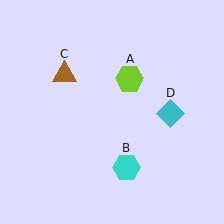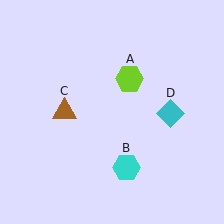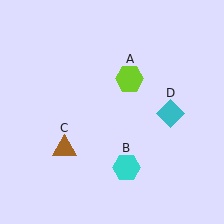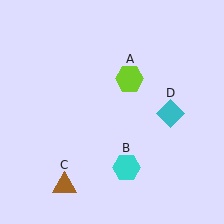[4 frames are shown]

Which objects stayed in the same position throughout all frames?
Lime hexagon (object A) and cyan hexagon (object B) and cyan diamond (object D) remained stationary.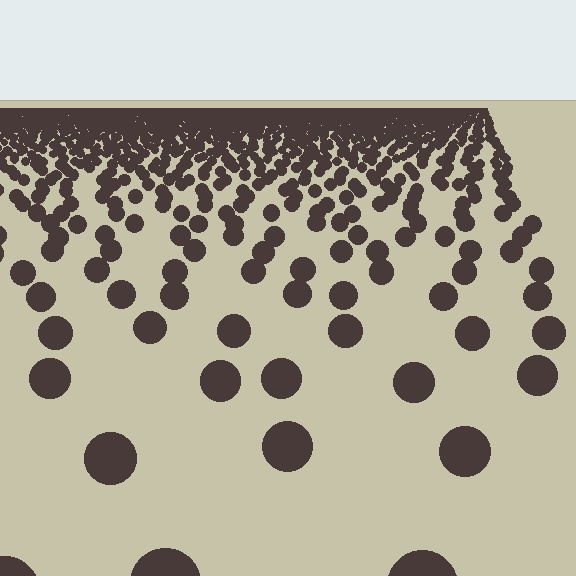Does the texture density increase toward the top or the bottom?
Density increases toward the top.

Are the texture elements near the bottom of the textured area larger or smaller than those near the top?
Larger. Near the bottom, elements are closer to the viewer and appear at a bigger on-screen size.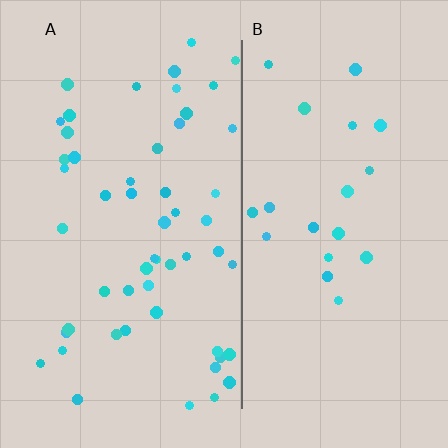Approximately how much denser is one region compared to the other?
Approximately 2.6× — region A over region B.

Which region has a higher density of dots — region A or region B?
A (the left).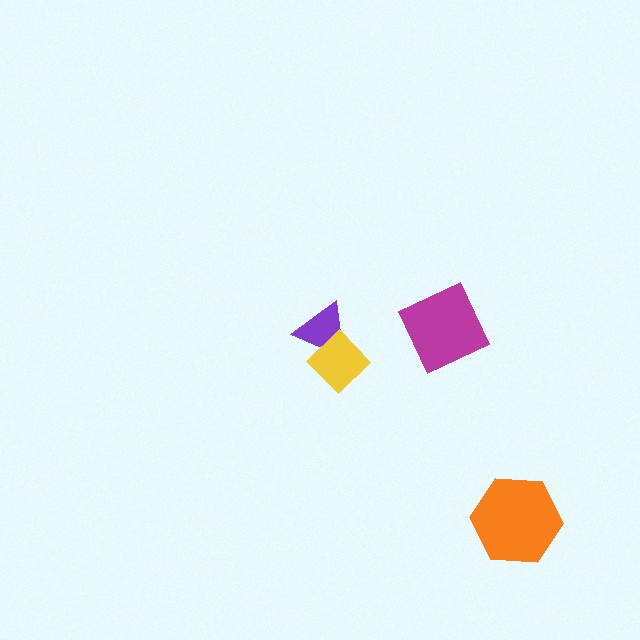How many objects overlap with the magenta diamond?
0 objects overlap with the magenta diamond.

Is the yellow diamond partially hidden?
No, no other shape covers it.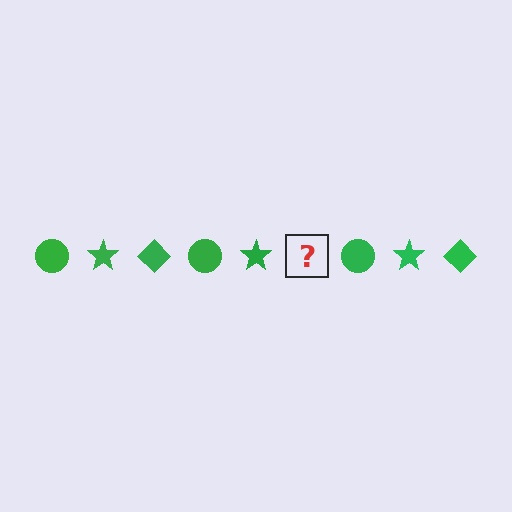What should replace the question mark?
The question mark should be replaced with a green diamond.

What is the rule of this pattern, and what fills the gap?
The rule is that the pattern cycles through circle, star, diamond shapes in green. The gap should be filled with a green diamond.